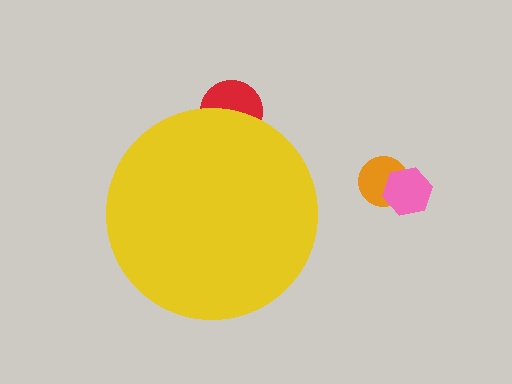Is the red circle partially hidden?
Yes, the red circle is partially hidden behind the yellow circle.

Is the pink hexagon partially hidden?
No, the pink hexagon is fully visible.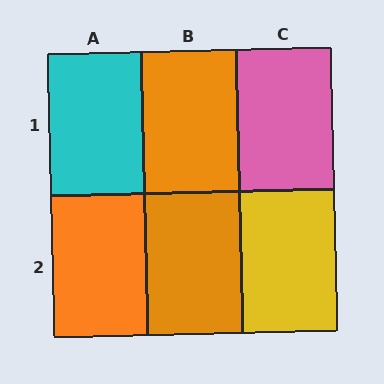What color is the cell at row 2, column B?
Orange.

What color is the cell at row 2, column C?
Yellow.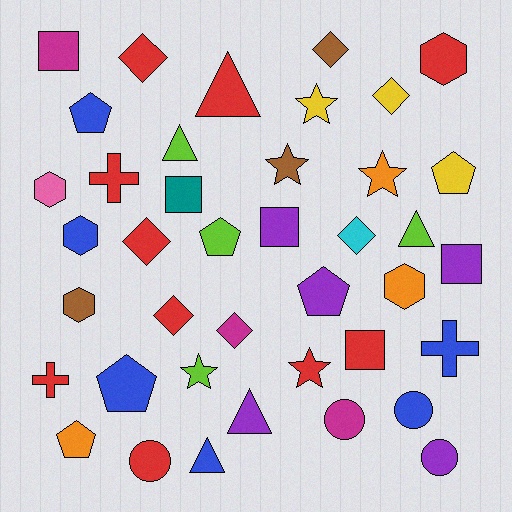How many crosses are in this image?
There are 3 crosses.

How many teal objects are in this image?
There is 1 teal object.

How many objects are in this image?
There are 40 objects.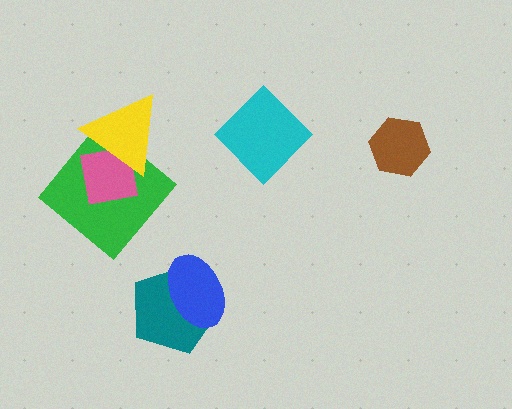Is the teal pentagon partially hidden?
Yes, it is partially covered by another shape.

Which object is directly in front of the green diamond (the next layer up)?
The pink square is directly in front of the green diamond.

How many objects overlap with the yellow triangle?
2 objects overlap with the yellow triangle.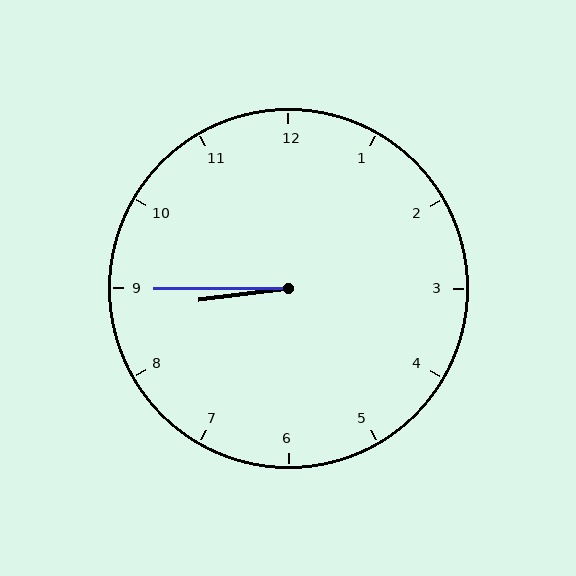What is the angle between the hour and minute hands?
Approximately 8 degrees.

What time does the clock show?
8:45.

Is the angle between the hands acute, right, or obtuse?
It is acute.